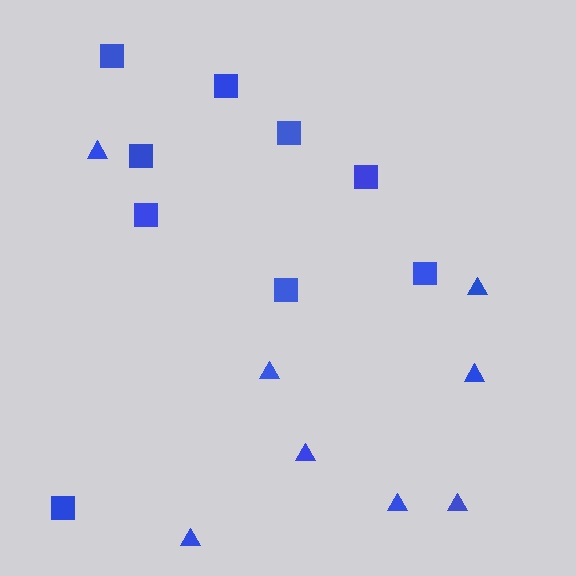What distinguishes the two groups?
There are 2 groups: one group of squares (9) and one group of triangles (8).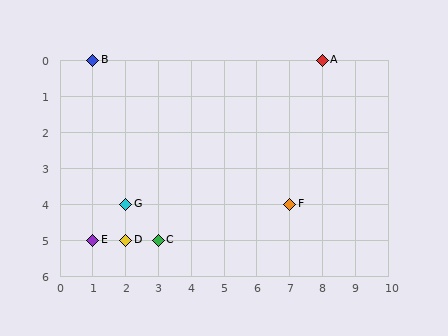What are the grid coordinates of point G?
Point G is at grid coordinates (2, 4).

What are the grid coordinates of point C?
Point C is at grid coordinates (3, 5).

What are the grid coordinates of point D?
Point D is at grid coordinates (2, 5).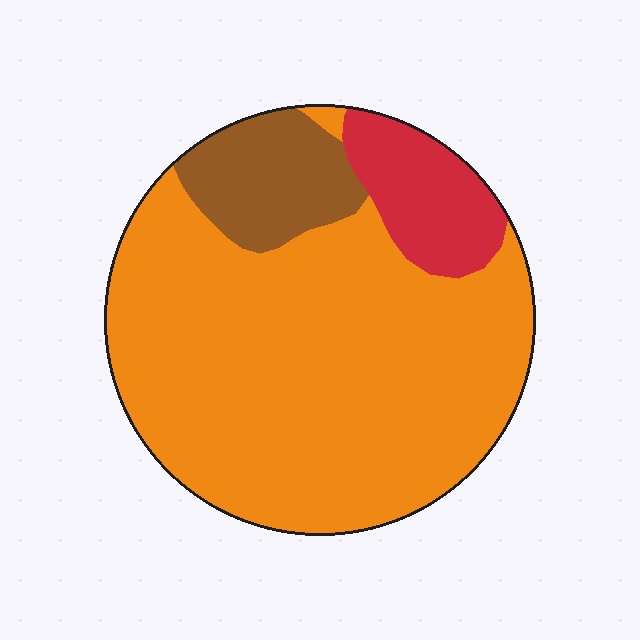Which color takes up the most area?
Orange, at roughly 75%.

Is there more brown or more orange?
Orange.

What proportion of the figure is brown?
Brown covers 13% of the figure.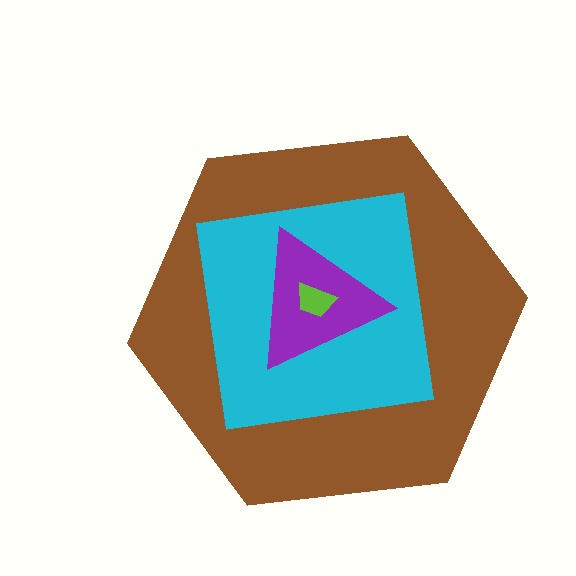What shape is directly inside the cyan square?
The purple triangle.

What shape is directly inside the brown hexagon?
The cyan square.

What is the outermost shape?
The brown hexagon.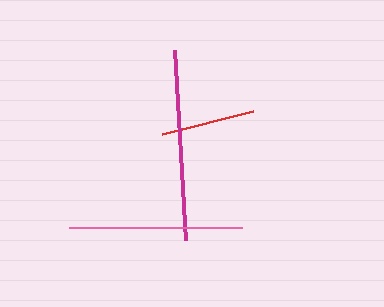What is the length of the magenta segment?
The magenta segment is approximately 190 pixels long.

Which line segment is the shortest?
The red line is the shortest at approximately 93 pixels.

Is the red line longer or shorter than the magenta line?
The magenta line is longer than the red line.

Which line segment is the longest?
The magenta line is the longest at approximately 190 pixels.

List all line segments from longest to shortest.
From longest to shortest: magenta, pink, red.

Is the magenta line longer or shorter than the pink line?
The magenta line is longer than the pink line.